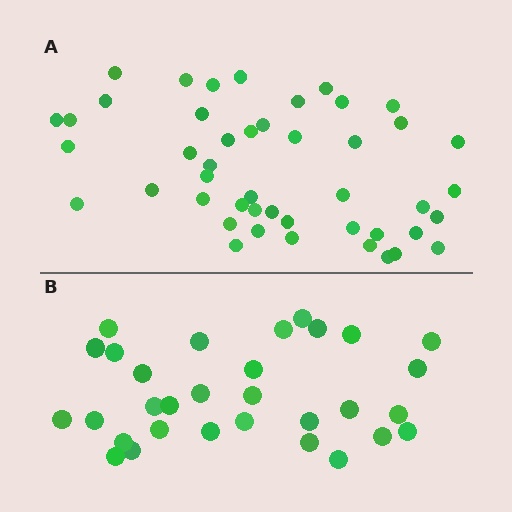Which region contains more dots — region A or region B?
Region A (the top region) has more dots.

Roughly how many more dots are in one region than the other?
Region A has approximately 15 more dots than region B.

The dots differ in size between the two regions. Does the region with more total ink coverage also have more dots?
No. Region B has more total ink coverage because its dots are larger, but region A actually contains more individual dots. Total area can be misleading — the number of items is what matters here.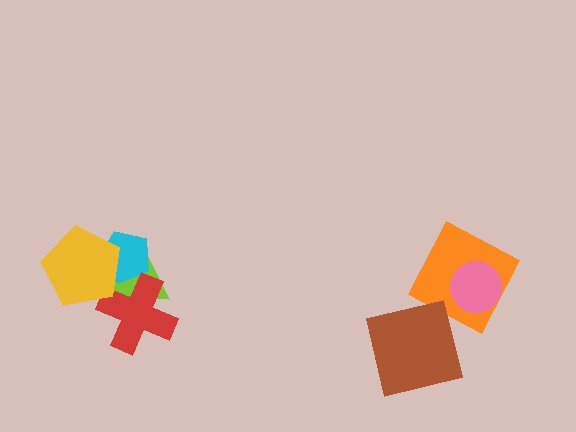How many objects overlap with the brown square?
0 objects overlap with the brown square.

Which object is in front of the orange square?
The pink circle is in front of the orange square.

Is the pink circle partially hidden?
No, no other shape covers it.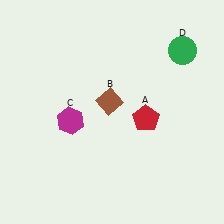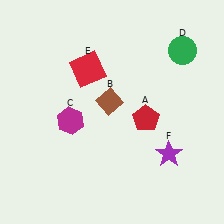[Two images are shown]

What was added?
A red square (E), a purple star (F) were added in Image 2.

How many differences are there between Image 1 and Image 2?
There are 2 differences between the two images.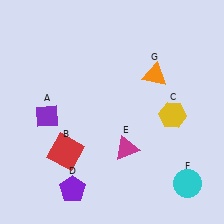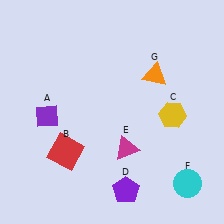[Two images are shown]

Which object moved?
The purple pentagon (D) moved right.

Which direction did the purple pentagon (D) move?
The purple pentagon (D) moved right.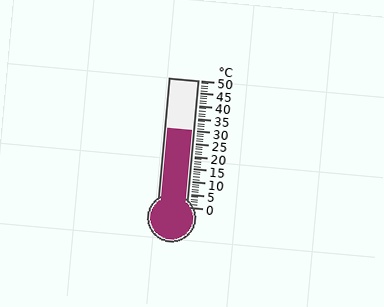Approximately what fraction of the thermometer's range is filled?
The thermometer is filled to approximately 60% of its range.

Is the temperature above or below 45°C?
The temperature is below 45°C.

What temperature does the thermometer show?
The thermometer shows approximately 30°C.